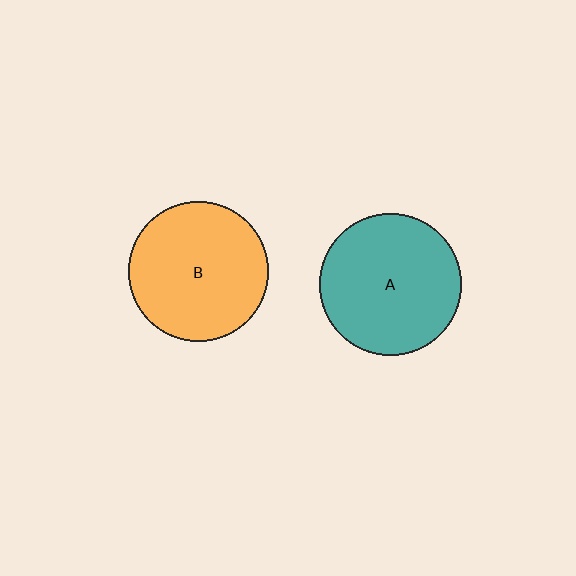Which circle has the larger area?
Circle A (teal).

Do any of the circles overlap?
No, none of the circles overlap.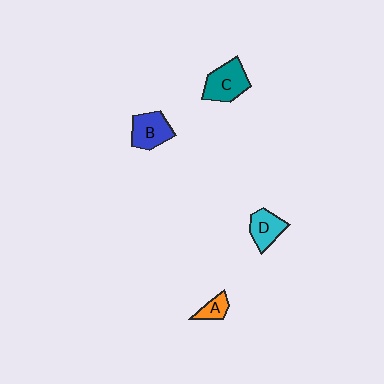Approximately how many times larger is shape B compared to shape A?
Approximately 1.9 times.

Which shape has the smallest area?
Shape A (orange).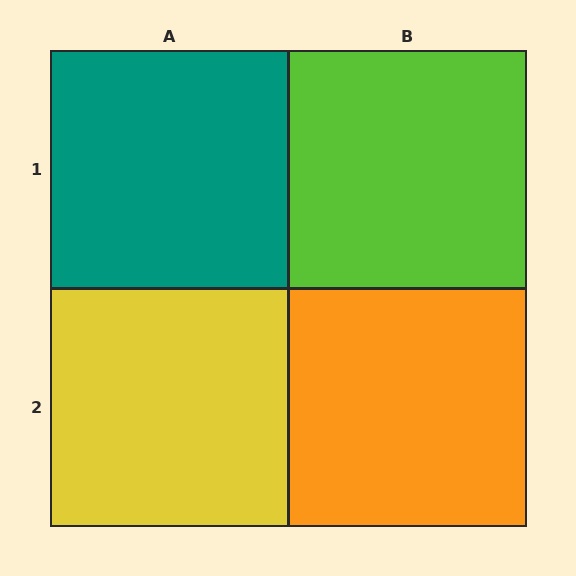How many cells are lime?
1 cell is lime.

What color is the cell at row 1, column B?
Lime.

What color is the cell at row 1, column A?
Teal.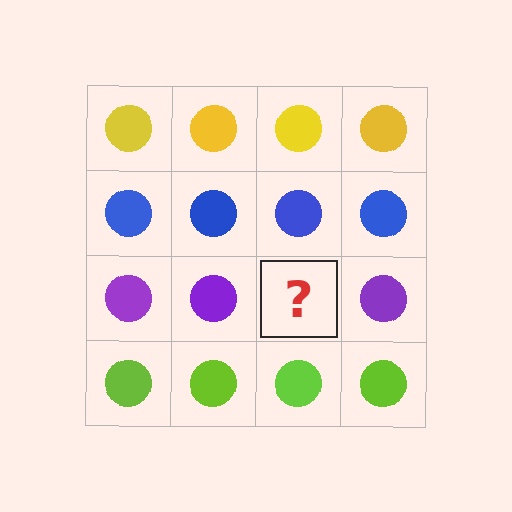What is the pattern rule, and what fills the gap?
The rule is that each row has a consistent color. The gap should be filled with a purple circle.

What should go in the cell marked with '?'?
The missing cell should contain a purple circle.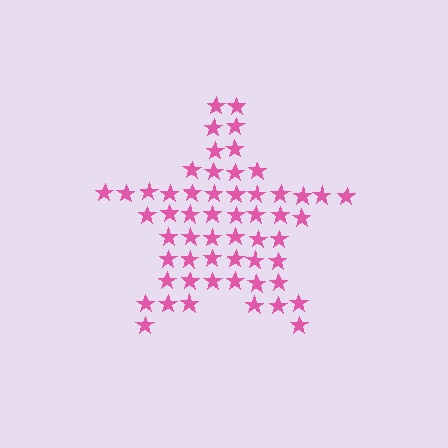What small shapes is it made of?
It is made of small stars.